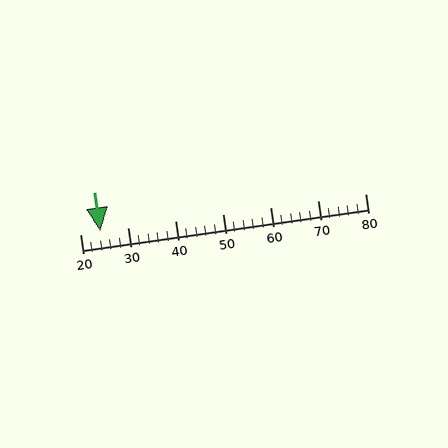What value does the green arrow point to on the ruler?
The green arrow points to approximately 24.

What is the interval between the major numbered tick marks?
The major tick marks are spaced 10 units apart.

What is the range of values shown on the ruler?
The ruler shows values from 20 to 80.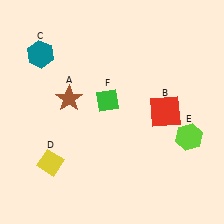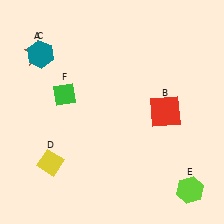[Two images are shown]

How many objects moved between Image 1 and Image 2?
3 objects moved between the two images.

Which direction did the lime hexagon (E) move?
The lime hexagon (E) moved down.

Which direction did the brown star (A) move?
The brown star (A) moved up.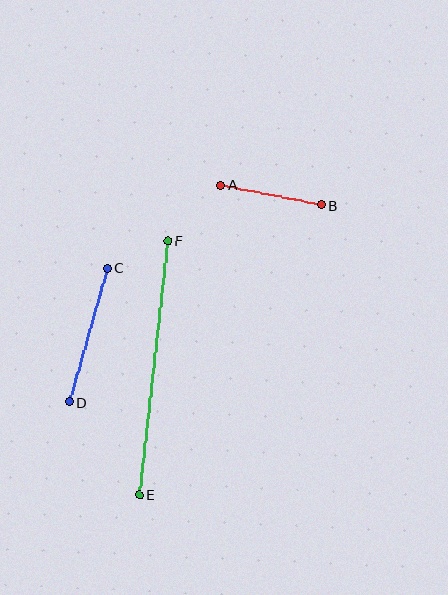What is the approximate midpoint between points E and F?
The midpoint is at approximately (153, 368) pixels.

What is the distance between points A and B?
The distance is approximately 103 pixels.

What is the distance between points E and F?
The distance is approximately 255 pixels.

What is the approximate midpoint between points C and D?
The midpoint is at approximately (88, 335) pixels.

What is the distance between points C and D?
The distance is approximately 139 pixels.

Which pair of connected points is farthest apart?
Points E and F are farthest apart.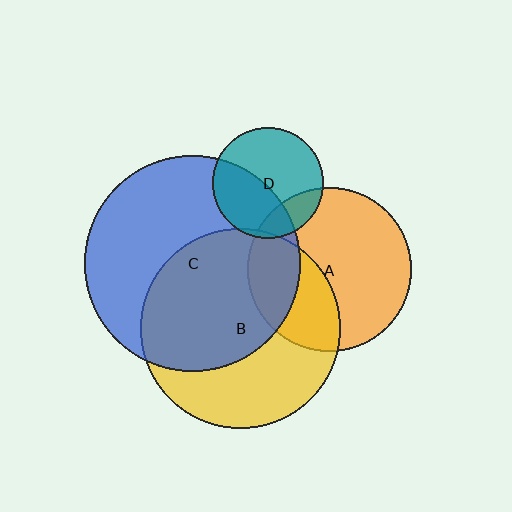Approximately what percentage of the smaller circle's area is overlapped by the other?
Approximately 20%.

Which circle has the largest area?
Circle C (blue).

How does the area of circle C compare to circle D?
Approximately 3.8 times.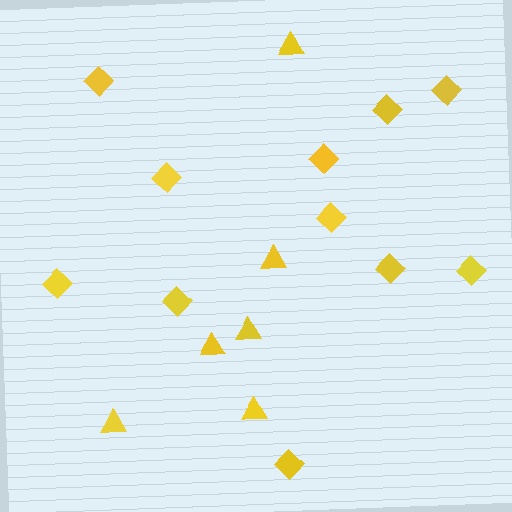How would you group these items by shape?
There are 2 groups: one group of diamonds (11) and one group of triangles (6).